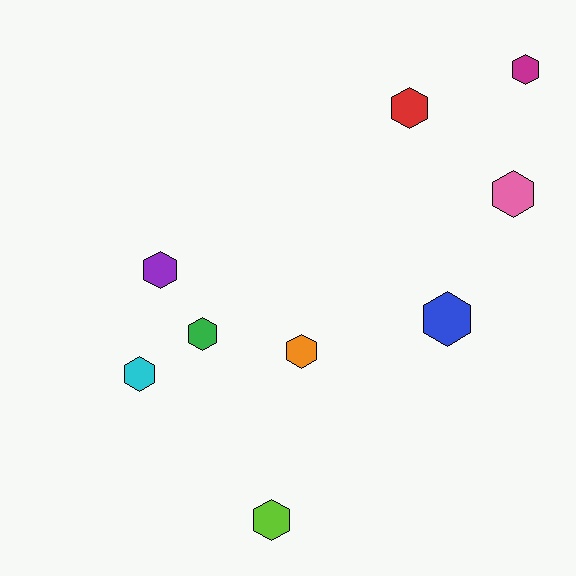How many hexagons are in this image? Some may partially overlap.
There are 9 hexagons.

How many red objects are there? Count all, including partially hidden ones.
There is 1 red object.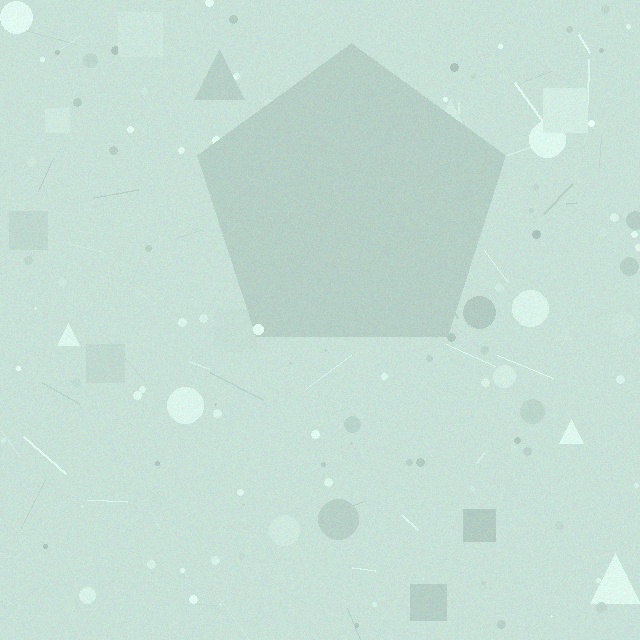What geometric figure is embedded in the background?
A pentagon is embedded in the background.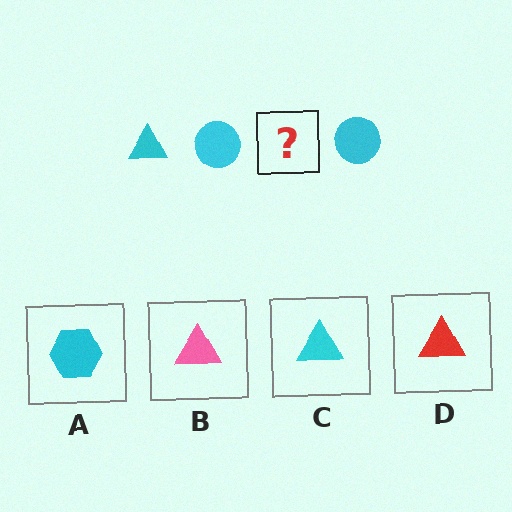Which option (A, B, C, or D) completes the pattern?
C.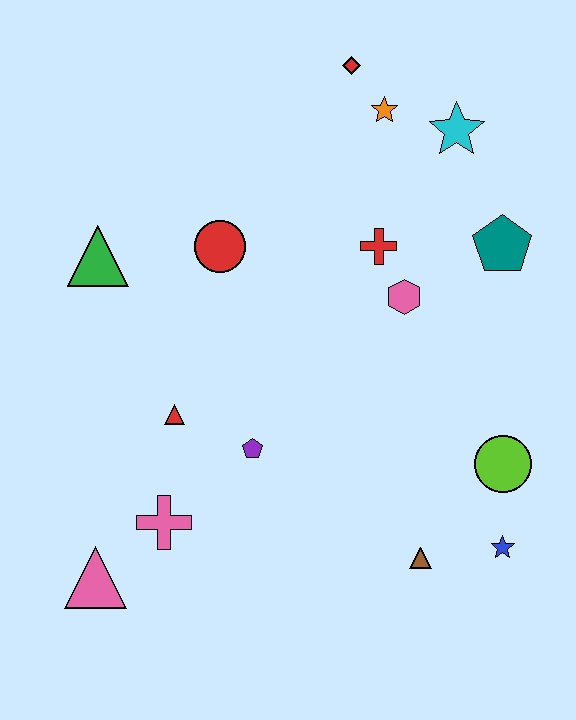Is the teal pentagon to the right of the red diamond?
Yes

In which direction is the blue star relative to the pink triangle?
The blue star is to the right of the pink triangle.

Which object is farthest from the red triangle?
The cyan star is farthest from the red triangle.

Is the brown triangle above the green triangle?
No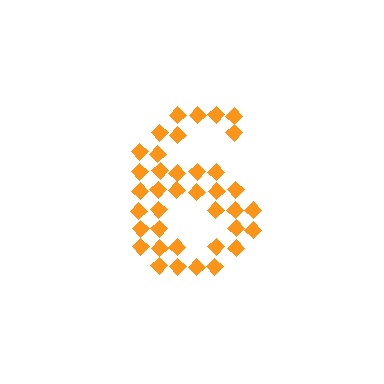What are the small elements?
The small elements are diamonds.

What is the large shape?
The large shape is the digit 6.